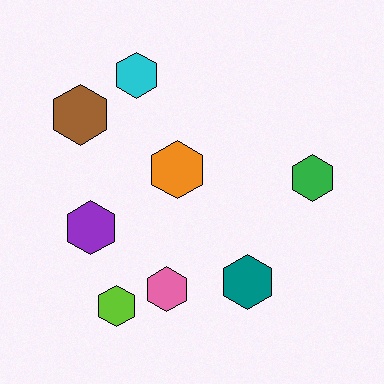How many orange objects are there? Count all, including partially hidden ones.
There is 1 orange object.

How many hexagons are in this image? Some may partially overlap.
There are 8 hexagons.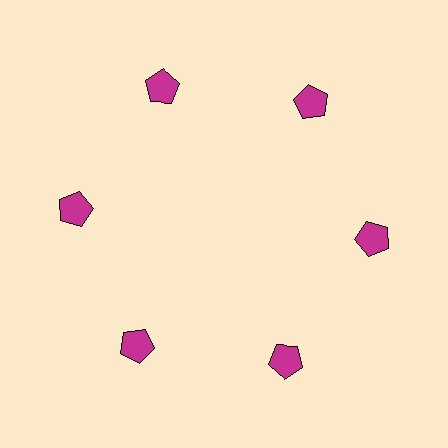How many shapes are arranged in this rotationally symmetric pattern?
There are 6 shapes, arranged in 6 groups of 1.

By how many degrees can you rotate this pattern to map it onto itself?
The pattern maps onto itself every 60 degrees of rotation.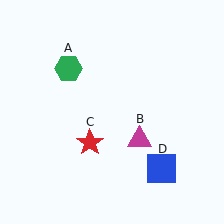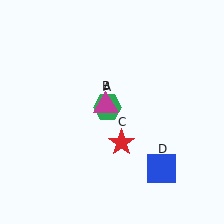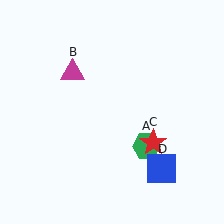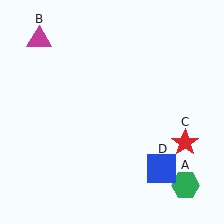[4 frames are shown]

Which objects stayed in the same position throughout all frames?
Blue square (object D) remained stationary.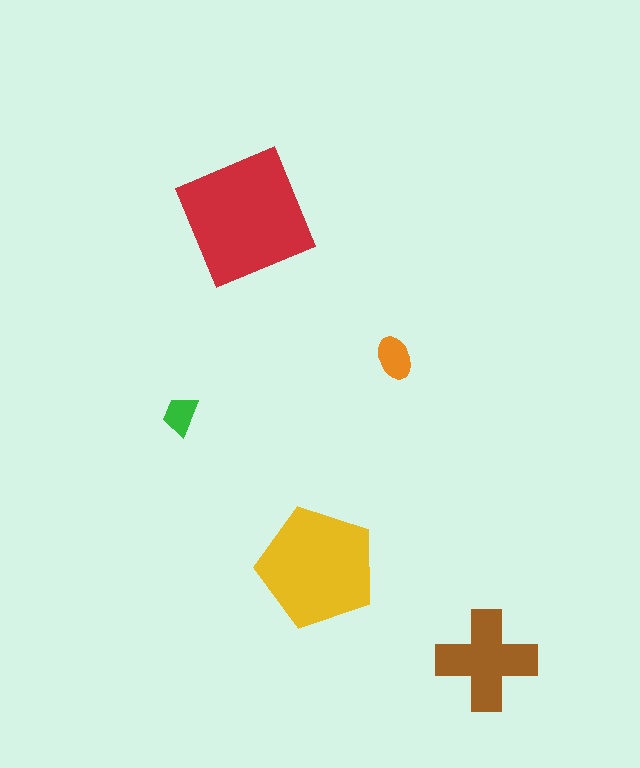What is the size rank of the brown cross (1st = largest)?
3rd.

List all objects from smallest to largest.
The green trapezoid, the orange ellipse, the brown cross, the yellow pentagon, the red square.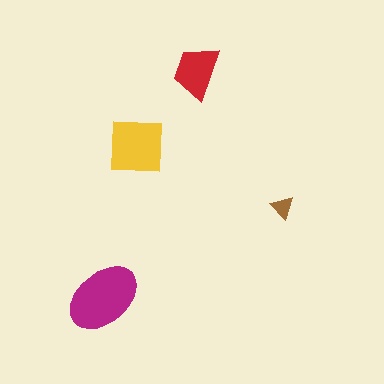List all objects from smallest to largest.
The brown triangle, the red trapezoid, the yellow square, the magenta ellipse.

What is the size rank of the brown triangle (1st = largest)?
4th.